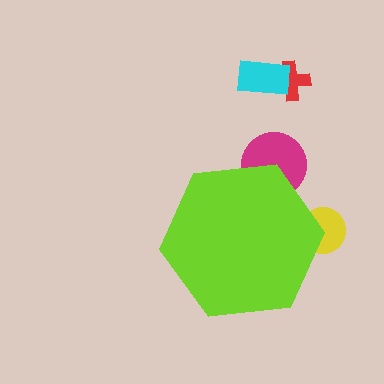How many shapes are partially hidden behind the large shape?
2 shapes are partially hidden.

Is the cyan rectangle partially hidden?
No, the cyan rectangle is fully visible.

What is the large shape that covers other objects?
A lime hexagon.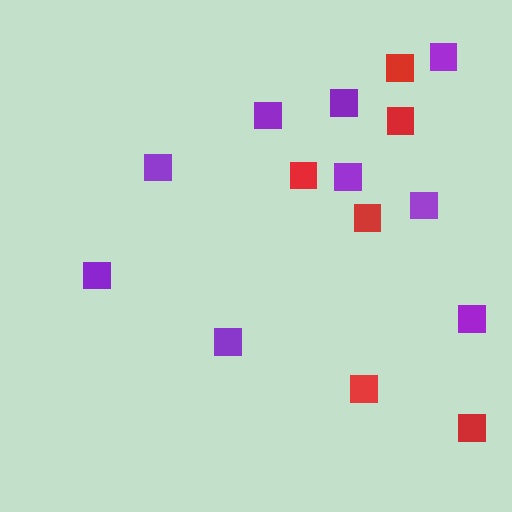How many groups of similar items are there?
There are 2 groups: one group of purple squares (9) and one group of red squares (6).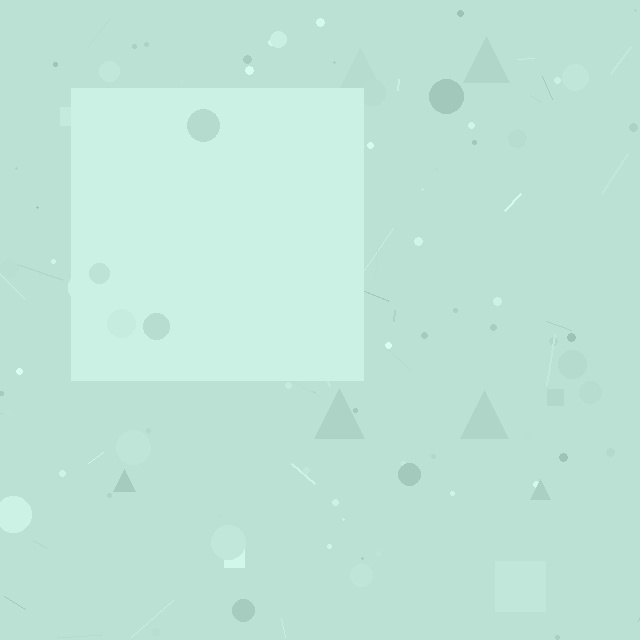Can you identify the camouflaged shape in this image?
The camouflaged shape is a square.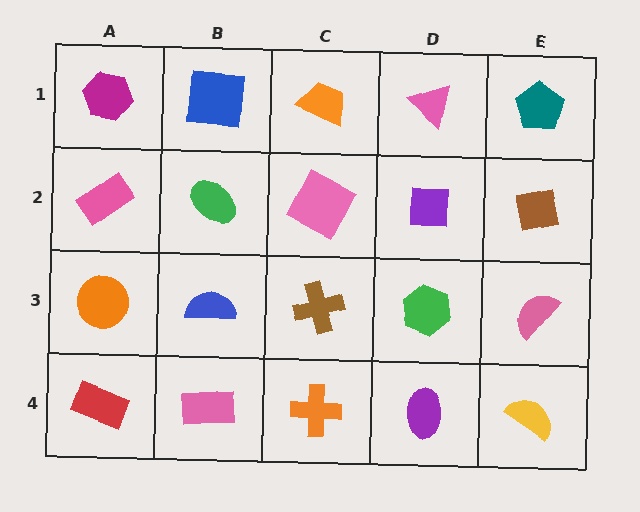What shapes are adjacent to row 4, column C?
A brown cross (row 3, column C), a pink rectangle (row 4, column B), a purple ellipse (row 4, column D).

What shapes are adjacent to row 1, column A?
A pink rectangle (row 2, column A), a blue square (row 1, column B).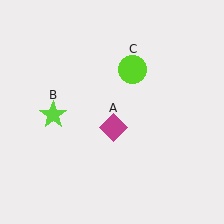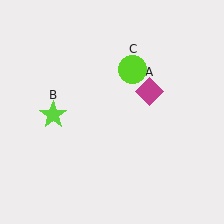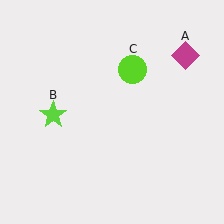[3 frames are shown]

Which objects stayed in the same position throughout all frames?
Lime star (object B) and lime circle (object C) remained stationary.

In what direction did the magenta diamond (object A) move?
The magenta diamond (object A) moved up and to the right.